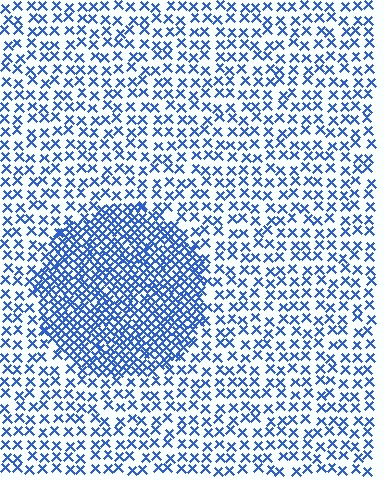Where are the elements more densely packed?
The elements are more densely packed inside the circle boundary.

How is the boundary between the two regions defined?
The boundary is defined by a change in element density (approximately 2.3x ratio). All elements are the same color, size, and shape.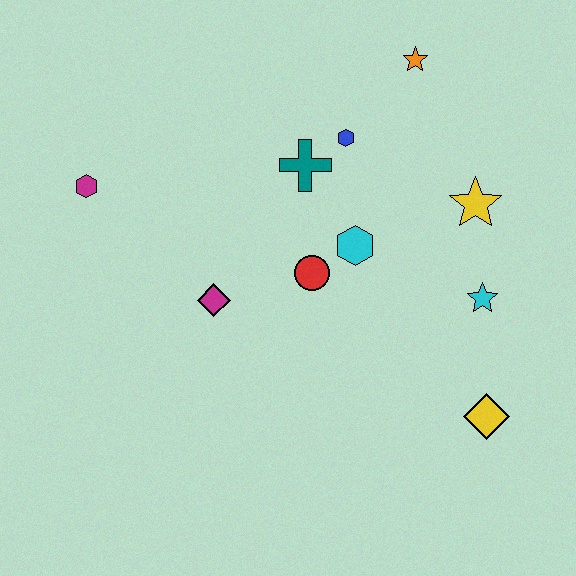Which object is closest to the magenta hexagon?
The magenta diamond is closest to the magenta hexagon.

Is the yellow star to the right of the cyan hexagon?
Yes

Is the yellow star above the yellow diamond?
Yes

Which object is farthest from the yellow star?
The magenta hexagon is farthest from the yellow star.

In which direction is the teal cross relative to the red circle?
The teal cross is above the red circle.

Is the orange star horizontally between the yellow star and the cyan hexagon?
Yes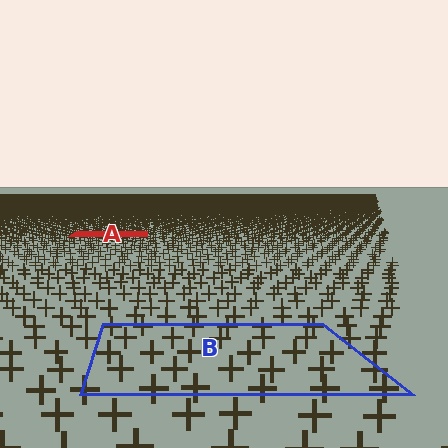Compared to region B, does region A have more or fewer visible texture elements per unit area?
Region A has more texture elements per unit area — they are packed more densely because it is farther away.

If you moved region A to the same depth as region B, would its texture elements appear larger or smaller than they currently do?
They would appear larger. At a closer depth, the same texture elements are projected at a bigger on-screen size.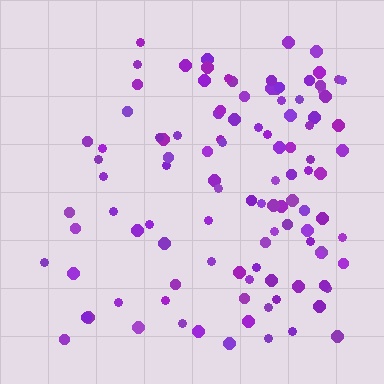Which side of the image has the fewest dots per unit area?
The left.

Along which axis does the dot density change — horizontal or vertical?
Horizontal.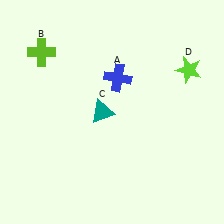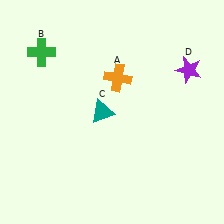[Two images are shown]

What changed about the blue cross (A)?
In Image 1, A is blue. In Image 2, it changed to orange.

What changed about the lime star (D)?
In Image 1, D is lime. In Image 2, it changed to purple.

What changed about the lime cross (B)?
In Image 1, B is lime. In Image 2, it changed to green.